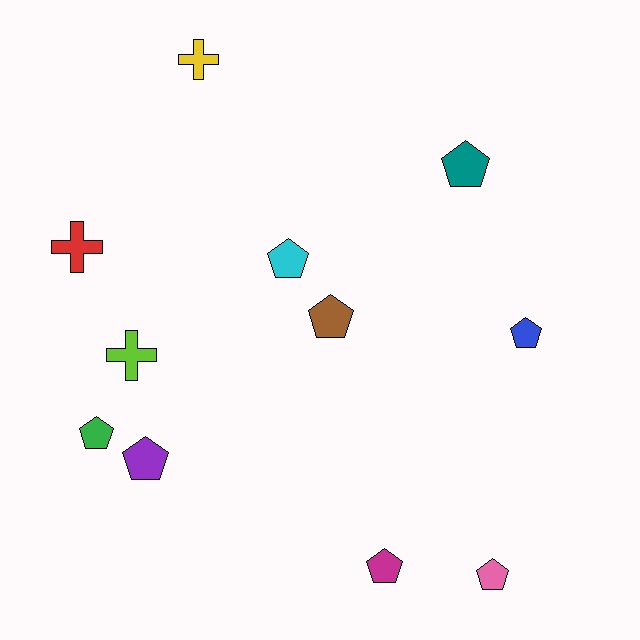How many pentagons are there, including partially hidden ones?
There are 8 pentagons.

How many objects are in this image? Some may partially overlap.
There are 11 objects.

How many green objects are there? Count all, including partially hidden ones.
There is 1 green object.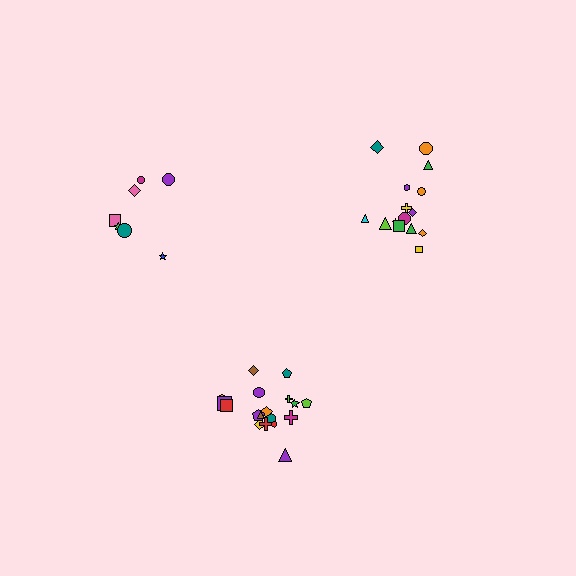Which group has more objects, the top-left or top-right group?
The top-right group.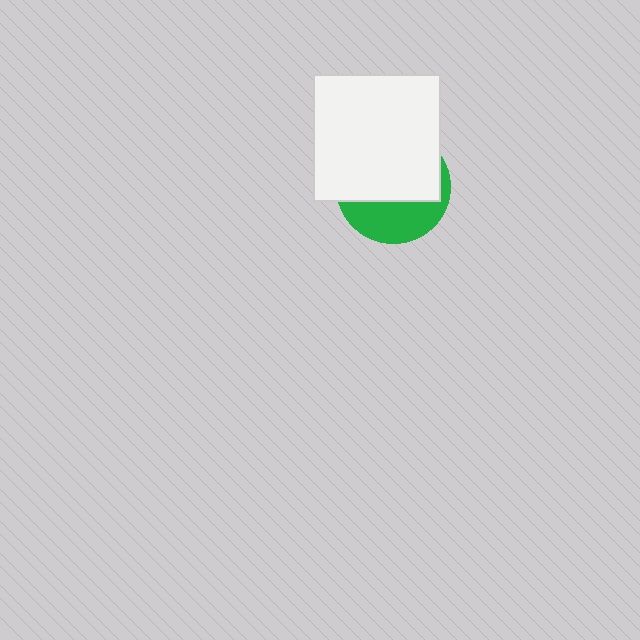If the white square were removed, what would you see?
You would see the complete green circle.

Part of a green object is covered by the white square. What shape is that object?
It is a circle.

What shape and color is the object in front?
The object in front is a white square.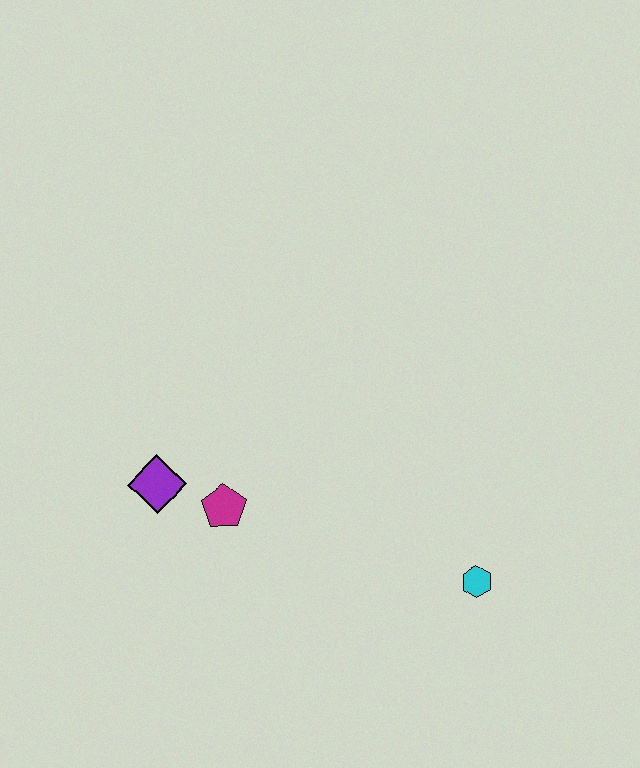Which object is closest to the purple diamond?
The magenta pentagon is closest to the purple diamond.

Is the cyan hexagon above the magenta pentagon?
No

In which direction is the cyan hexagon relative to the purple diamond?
The cyan hexagon is to the right of the purple diamond.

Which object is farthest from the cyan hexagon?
The purple diamond is farthest from the cyan hexagon.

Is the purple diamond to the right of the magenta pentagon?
No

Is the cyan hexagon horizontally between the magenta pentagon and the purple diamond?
No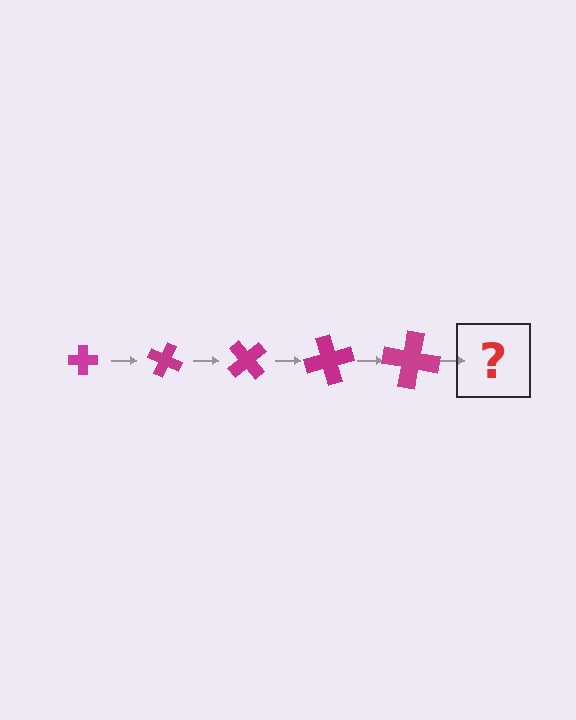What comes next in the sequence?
The next element should be a cross, larger than the previous one and rotated 125 degrees from the start.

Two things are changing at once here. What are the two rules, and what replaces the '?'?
The two rules are that the cross grows larger each step and it rotates 25 degrees each step. The '?' should be a cross, larger than the previous one and rotated 125 degrees from the start.